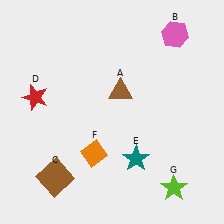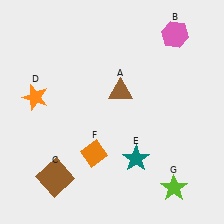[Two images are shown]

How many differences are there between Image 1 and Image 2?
There is 1 difference between the two images.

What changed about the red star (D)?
In Image 1, D is red. In Image 2, it changed to orange.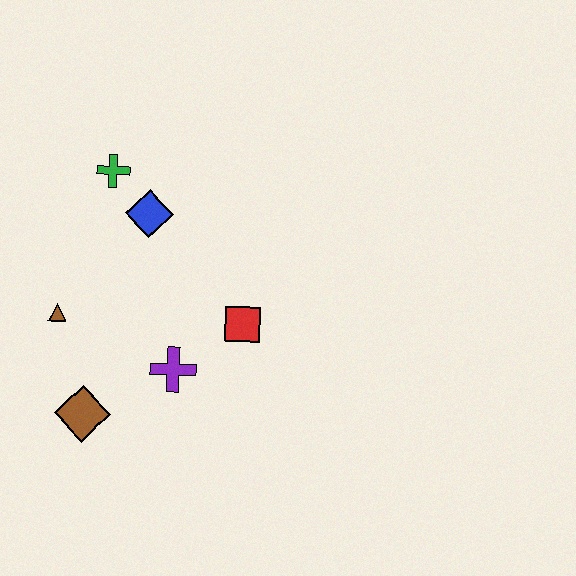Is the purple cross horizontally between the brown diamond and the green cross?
No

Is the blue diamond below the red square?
No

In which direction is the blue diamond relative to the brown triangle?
The blue diamond is above the brown triangle.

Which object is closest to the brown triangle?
The brown diamond is closest to the brown triangle.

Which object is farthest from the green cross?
The brown diamond is farthest from the green cross.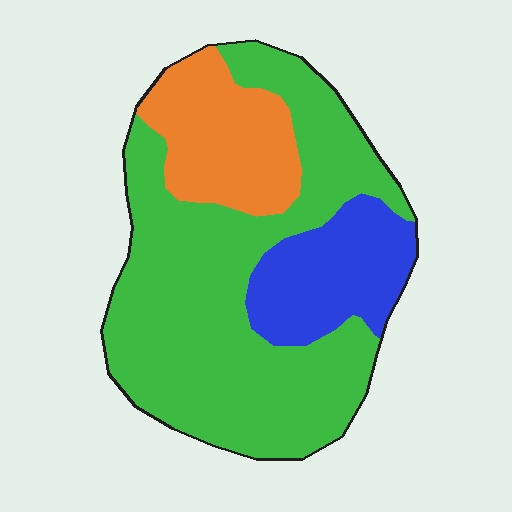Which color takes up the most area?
Green, at roughly 65%.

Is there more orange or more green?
Green.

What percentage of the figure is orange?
Orange covers around 20% of the figure.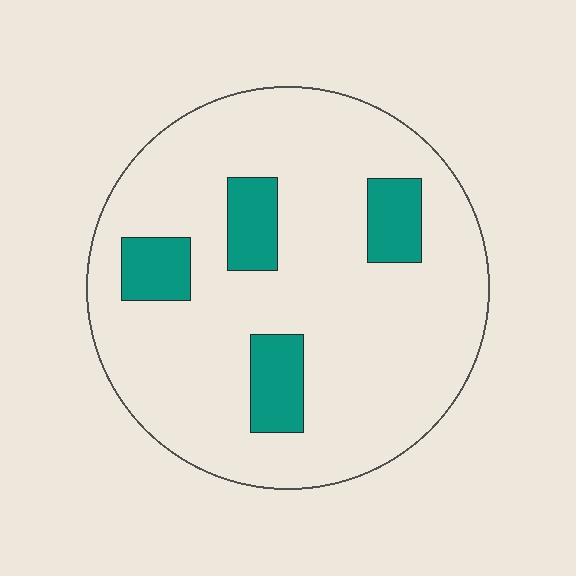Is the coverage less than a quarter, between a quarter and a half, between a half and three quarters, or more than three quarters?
Less than a quarter.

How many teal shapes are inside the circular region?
4.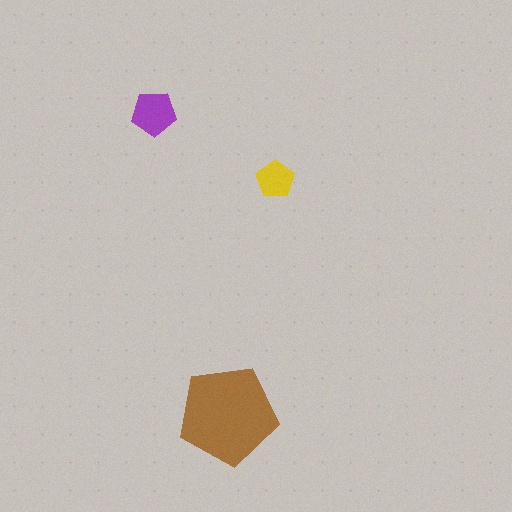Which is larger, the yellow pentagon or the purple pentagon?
The purple one.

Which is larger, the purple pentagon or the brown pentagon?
The brown one.